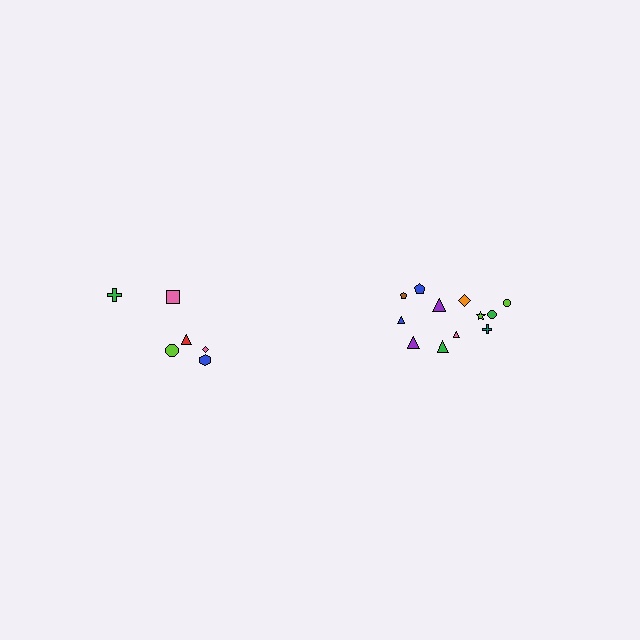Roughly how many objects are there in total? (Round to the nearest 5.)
Roughly 20 objects in total.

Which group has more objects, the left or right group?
The right group.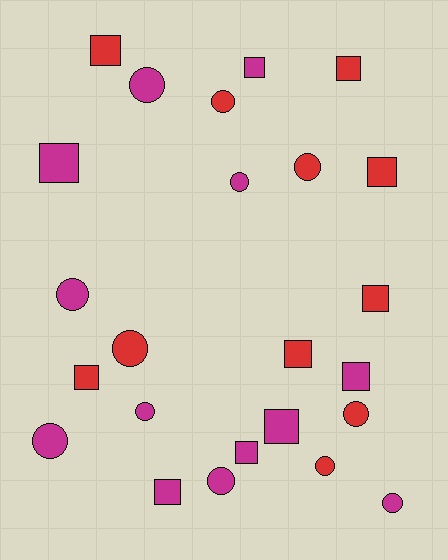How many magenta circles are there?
There are 7 magenta circles.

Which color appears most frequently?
Magenta, with 13 objects.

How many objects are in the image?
There are 24 objects.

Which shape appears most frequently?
Circle, with 12 objects.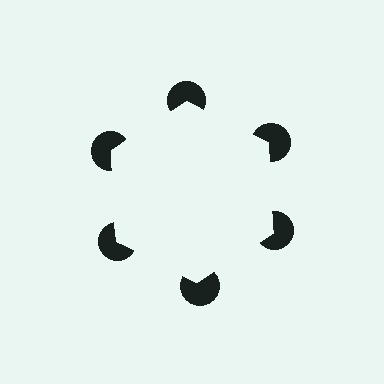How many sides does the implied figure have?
6 sides.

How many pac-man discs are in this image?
There are 6 — one at each vertex of the illusory hexagon.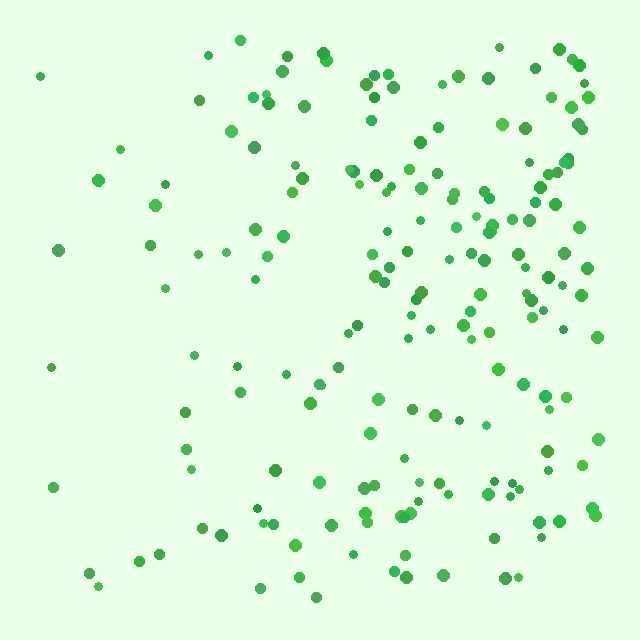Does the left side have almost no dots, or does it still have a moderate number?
Still a moderate number, just noticeably fewer than the right.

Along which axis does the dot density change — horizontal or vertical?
Horizontal.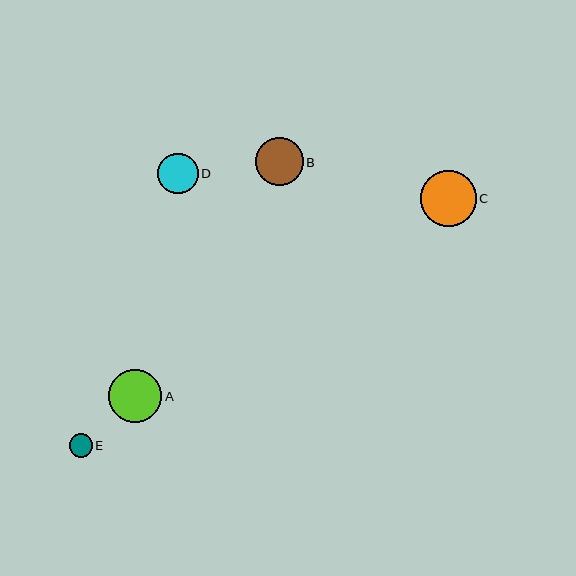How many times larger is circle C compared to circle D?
Circle C is approximately 1.4 times the size of circle D.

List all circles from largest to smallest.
From largest to smallest: C, A, B, D, E.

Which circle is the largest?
Circle C is the largest with a size of approximately 56 pixels.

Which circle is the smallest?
Circle E is the smallest with a size of approximately 23 pixels.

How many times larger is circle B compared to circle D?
Circle B is approximately 1.2 times the size of circle D.